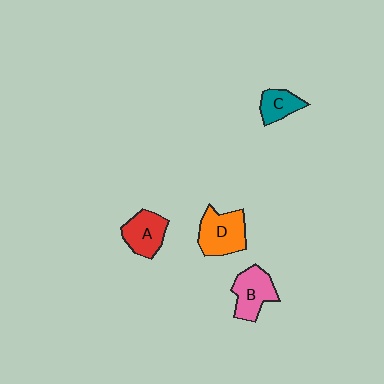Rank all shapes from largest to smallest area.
From largest to smallest: D (orange), B (pink), A (red), C (teal).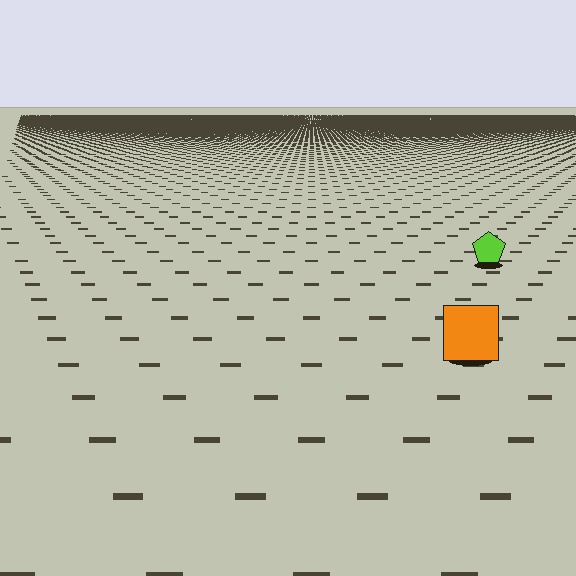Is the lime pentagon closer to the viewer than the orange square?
No. The orange square is closer — you can tell from the texture gradient: the ground texture is coarser near it.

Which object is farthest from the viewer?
The lime pentagon is farthest from the viewer. It appears smaller and the ground texture around it is denser.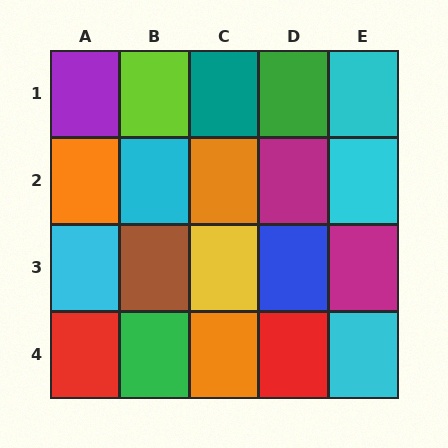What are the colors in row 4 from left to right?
Red, green, orange, red, cyan.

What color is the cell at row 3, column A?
Cyan.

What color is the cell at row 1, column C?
Teal.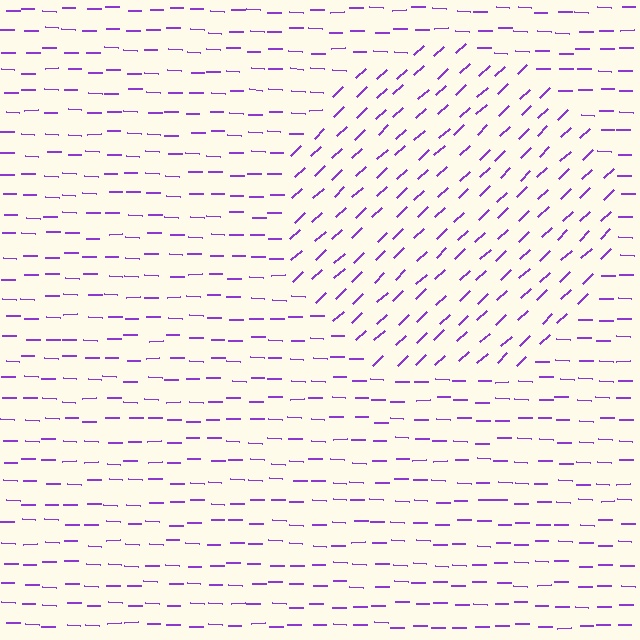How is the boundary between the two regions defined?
The boundary is defined purely by a change in line orientation (approximately 45 degrees difference). All lines are the same color and thickness.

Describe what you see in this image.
The image is filled with small purple line segments. A circle region in the image has lines oriented differently from the surrounding lines, creating a visible texture boundary.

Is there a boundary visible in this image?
Yes, there is a texture boundary formed by a change in line orientation.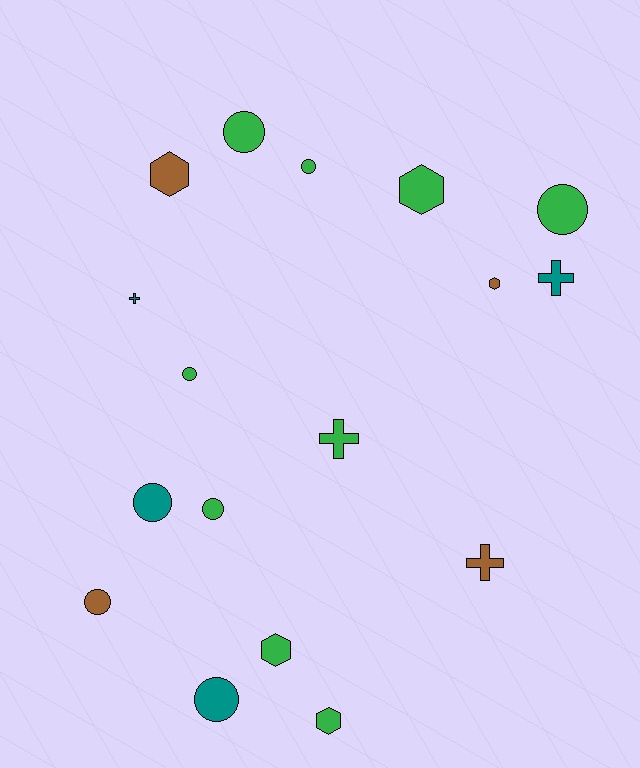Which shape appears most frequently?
Circle, with 8 objects.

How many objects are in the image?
There are 17 objects.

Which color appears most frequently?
Green, with 9 objects.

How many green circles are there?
There are 5 green circles.